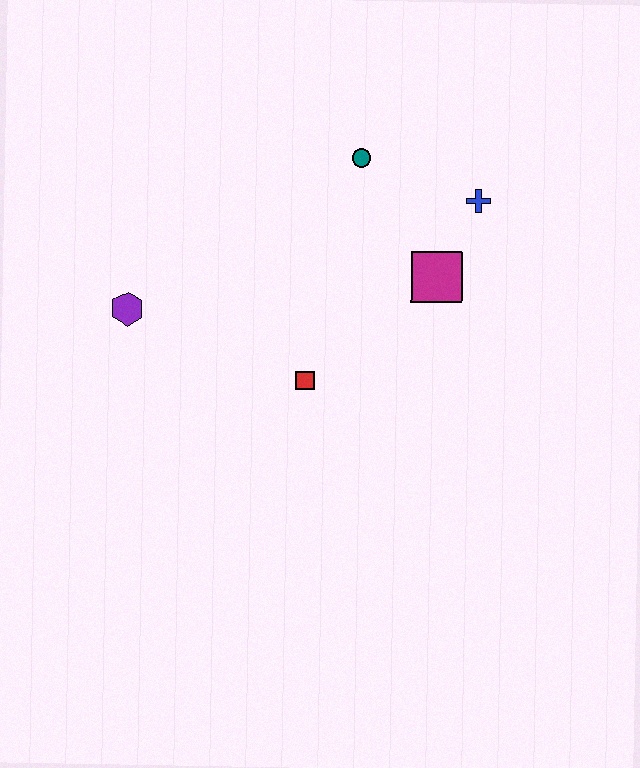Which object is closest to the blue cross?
The magenta square is closest to the blue cross.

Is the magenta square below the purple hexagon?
No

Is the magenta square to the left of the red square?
No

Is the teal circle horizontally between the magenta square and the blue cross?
No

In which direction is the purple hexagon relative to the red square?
The purple hexagon is to the left of the red square.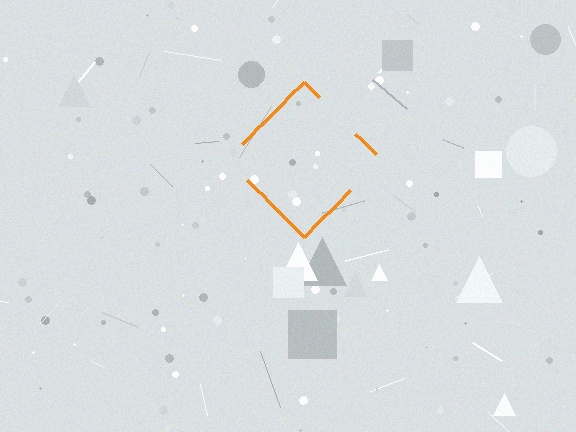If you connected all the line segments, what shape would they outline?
They would outline a diamond.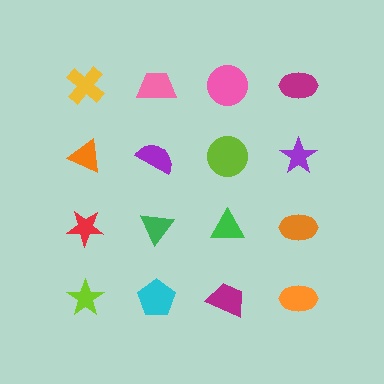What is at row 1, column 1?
A yellow cross.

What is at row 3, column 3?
A green triangle.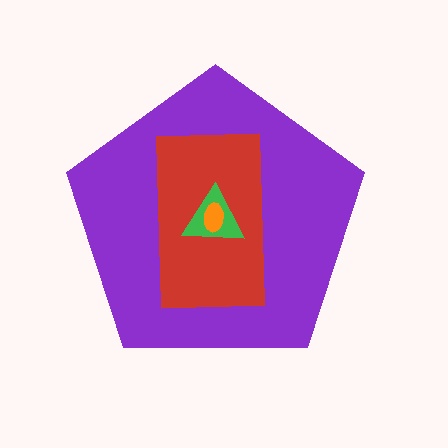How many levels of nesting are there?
4.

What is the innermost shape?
The orange ellipse.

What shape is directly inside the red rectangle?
The green triangle.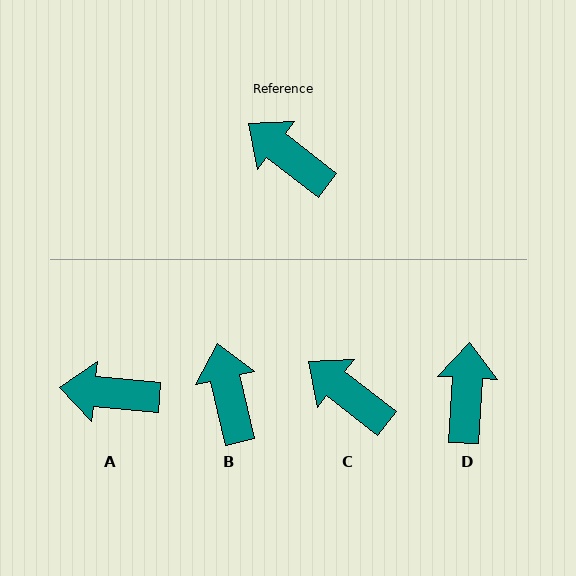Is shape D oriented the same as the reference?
No, it is off by about 55 degrees.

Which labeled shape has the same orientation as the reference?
C.